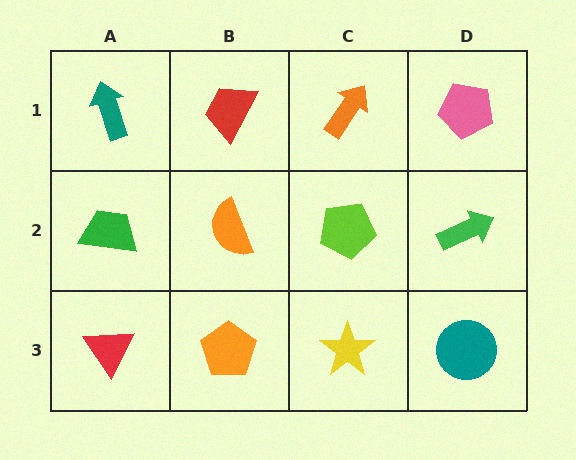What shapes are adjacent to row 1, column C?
A lime pentagon (row 2, column C), a red trapezoid (row 1, column B), a pink pentagon (row 1, column D).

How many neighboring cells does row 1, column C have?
3.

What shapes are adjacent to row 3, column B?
An orange semicircle (row 2, column B), a red triangle (row 3, column A), a yellow star (row 3, column C).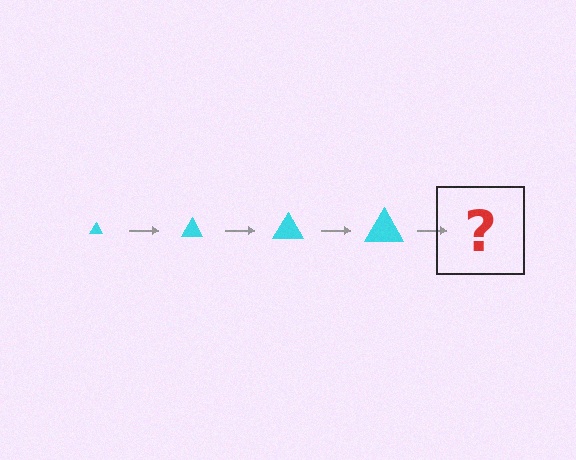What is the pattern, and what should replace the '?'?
The pattern is that the triangle gets progressively larger each step. The '?' should be a cyan triangle, larger than the previous one.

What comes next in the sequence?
The next element should be a cyan triangle, larger than the previous one.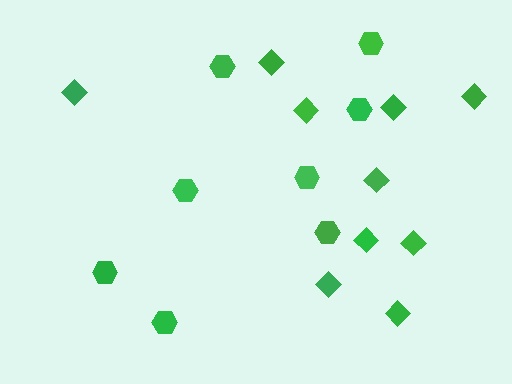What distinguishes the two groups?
There are 2 groups: one group of hexagons (8) and one group of diamonds (10).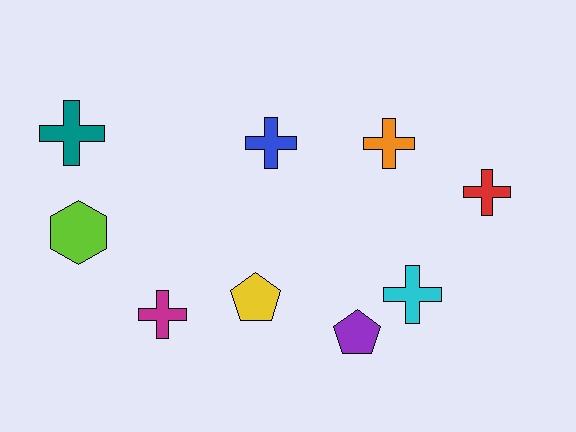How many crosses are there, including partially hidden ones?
There are 6 crosses.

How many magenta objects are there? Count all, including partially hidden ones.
There is 1 magenta object.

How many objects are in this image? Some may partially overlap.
There are 9 objects.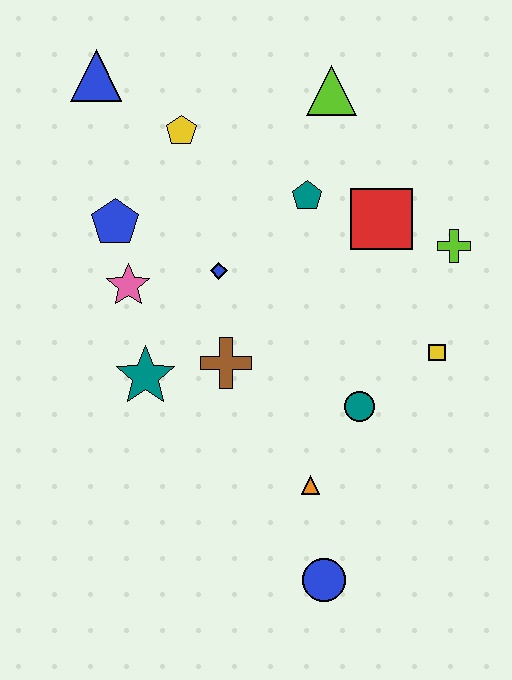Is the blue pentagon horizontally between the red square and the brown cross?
No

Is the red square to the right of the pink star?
Yes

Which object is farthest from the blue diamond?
The blue circle is farthest from the blue diamond.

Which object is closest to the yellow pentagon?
The blue triangle is closest to the yellow pentagon.